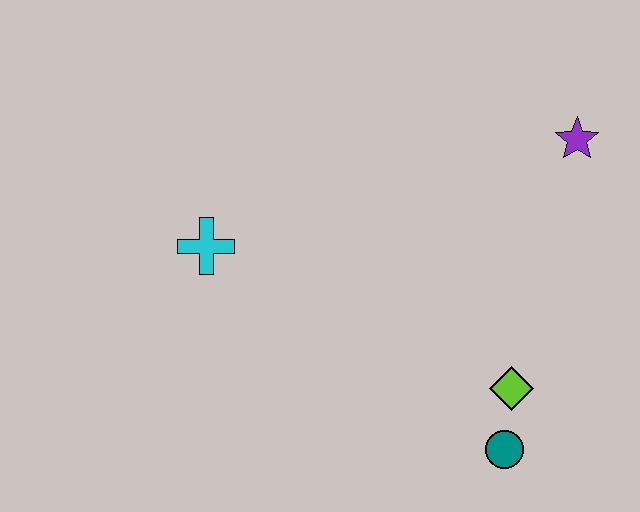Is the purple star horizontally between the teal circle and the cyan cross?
No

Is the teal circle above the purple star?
No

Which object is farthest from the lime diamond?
The cyan cross is farthest from the lime diamond.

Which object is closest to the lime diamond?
The teal circle is closest to the lime diamond.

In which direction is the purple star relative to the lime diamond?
The purple star is above the lime diamond.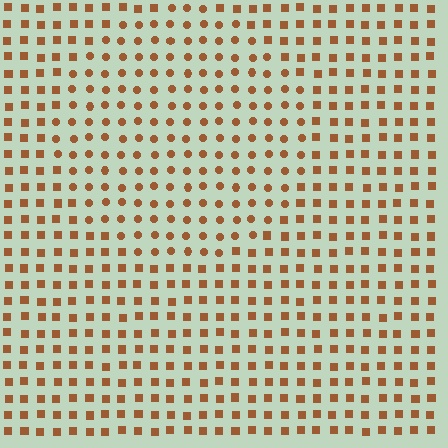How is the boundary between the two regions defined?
The boundary is defined by a change in element shape: circles inside vs. squares outside. All elements share the same color and spacing.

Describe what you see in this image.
The image is filled with small brown elements arranged in a uniform grid. A circle-shaped region contains circles, while the surrounding area contains squares. The boundary is defined purely by the change in element shape.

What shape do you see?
I see a circle.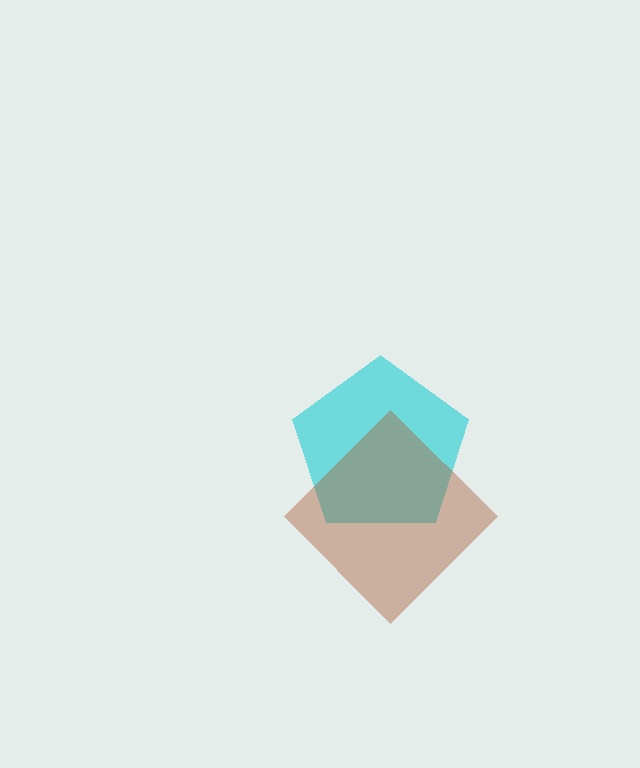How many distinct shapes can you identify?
There are 2 distinct shapes: a cyan pentagon, a brown diamond.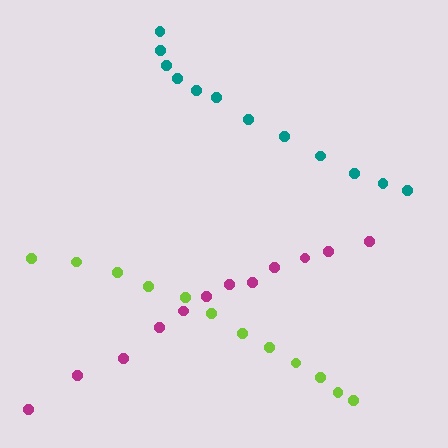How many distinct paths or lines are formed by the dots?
There are 3 distinct paths.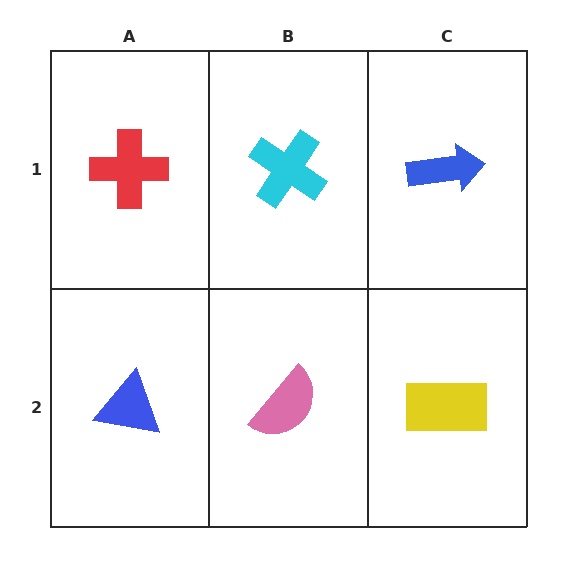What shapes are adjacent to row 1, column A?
A blue triangle (row 2, column A), a cyan cross (row 1, column B).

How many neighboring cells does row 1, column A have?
2.